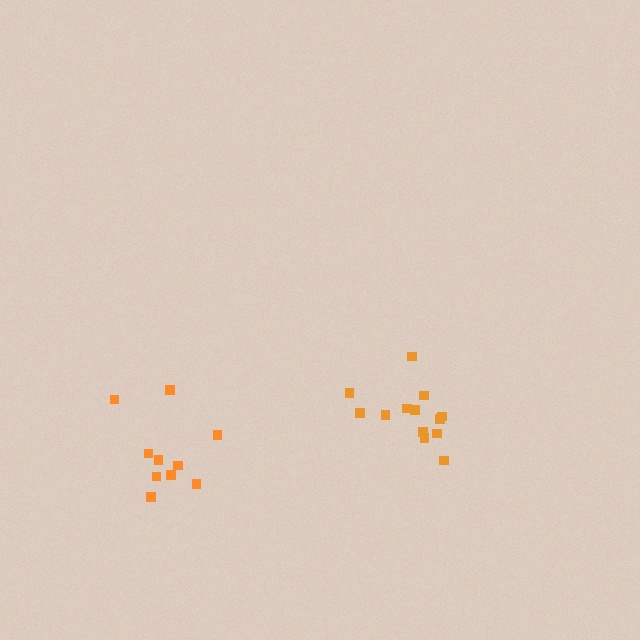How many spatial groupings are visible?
There are 2 spatial groupings.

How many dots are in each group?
Group 1: 13 dots, Group 2: 10 dots (23 total).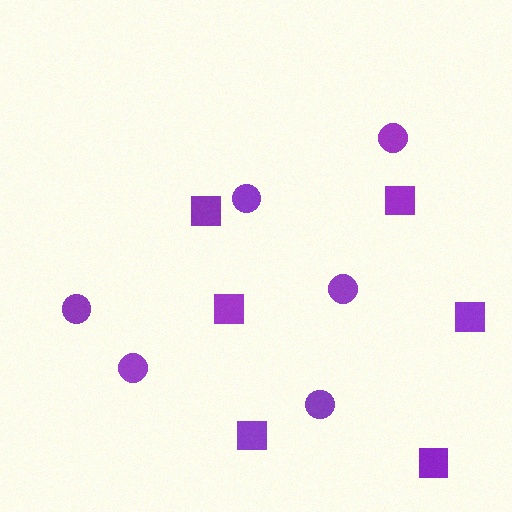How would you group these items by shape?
There are 2 groups: one group of circles (6) and one group of squares (6).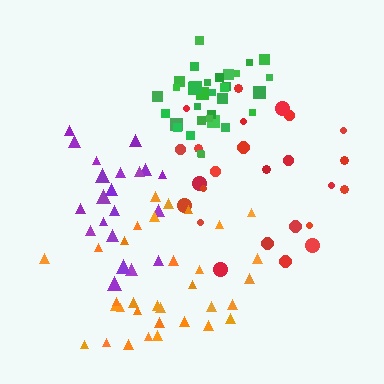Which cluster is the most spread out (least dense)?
Red.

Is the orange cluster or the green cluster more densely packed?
Green.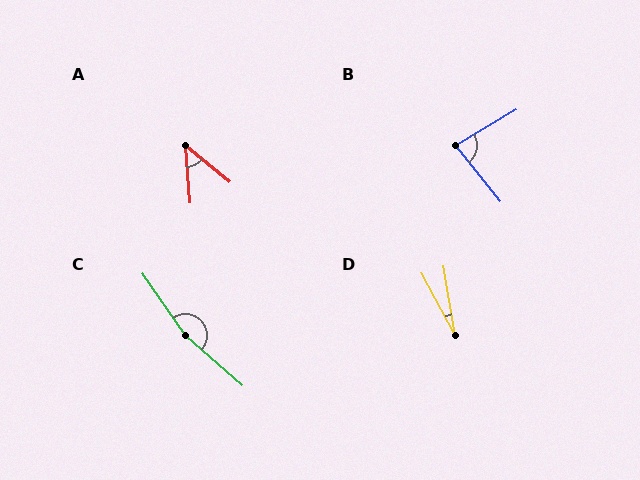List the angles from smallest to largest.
D (18°), A (47°), B (82°), C (166°).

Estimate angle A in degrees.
Approximately 47 degrees.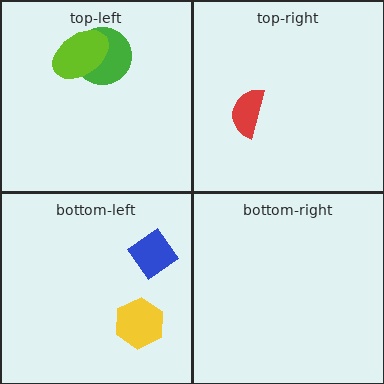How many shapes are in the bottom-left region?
2.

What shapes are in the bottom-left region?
The blue diamond, the yellow hexagon.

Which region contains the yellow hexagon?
The bottom-left region.